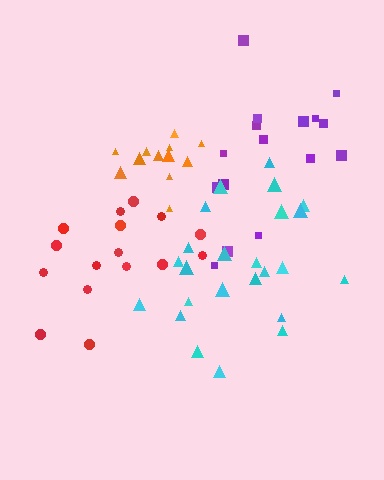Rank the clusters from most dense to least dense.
orange, cyan, purple, red.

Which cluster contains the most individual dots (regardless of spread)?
Cyan (25).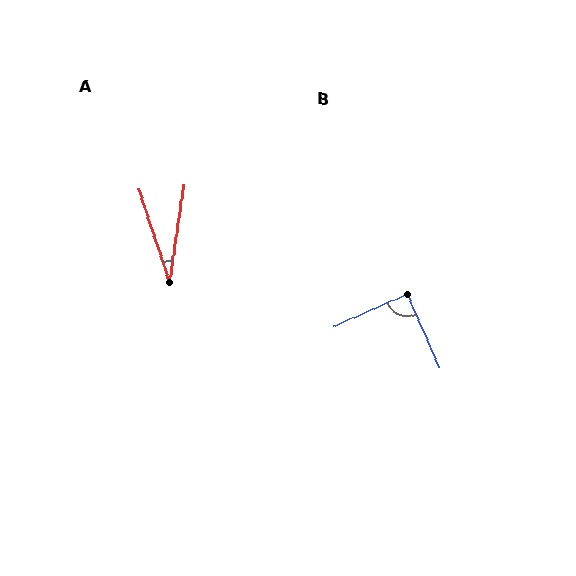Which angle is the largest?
B, at approximately 89 degrees.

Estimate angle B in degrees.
Approximately 89 degrees.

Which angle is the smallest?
A, at approximately 27 degrees.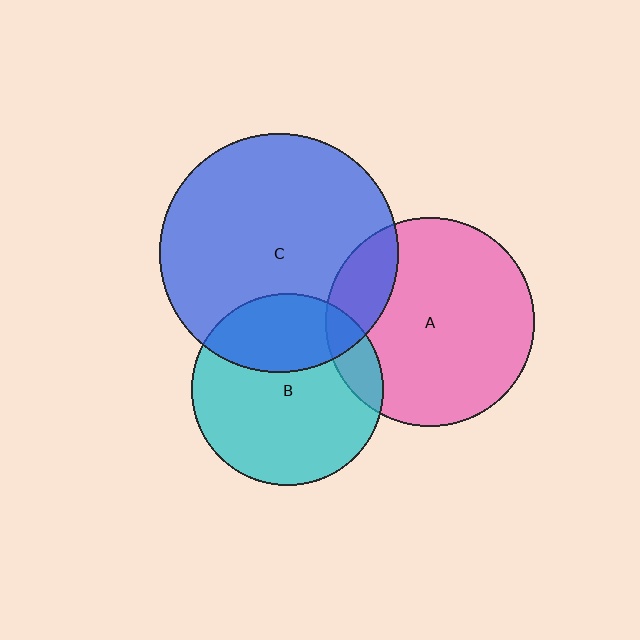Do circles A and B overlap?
Yes.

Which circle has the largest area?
Circle C (blue).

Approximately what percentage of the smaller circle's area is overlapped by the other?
Approximately 10%.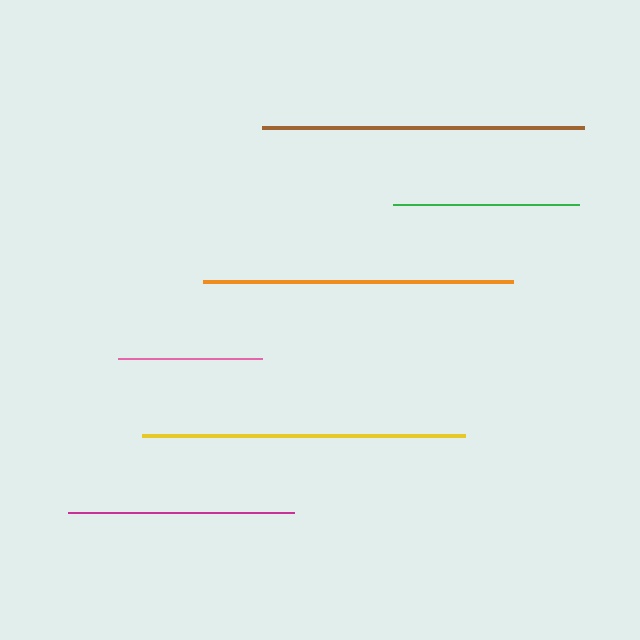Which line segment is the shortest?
The pink line is the shortest at approximately 145 pixels.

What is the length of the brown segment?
The brown segment is approximately 322 pixels long.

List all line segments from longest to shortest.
From longest to shortest: yellow, brown, orange, magenta, green, pink.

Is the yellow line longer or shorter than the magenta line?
The yellow line is longer than the magenta line.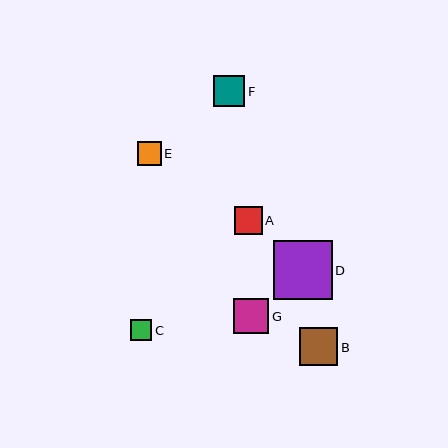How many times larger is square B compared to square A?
Square B is approximately 1.4 times the size of square A.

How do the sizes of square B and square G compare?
Square B and square G are approximately the same size.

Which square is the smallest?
Square C is the smallest with a size of approximately 21 pixels.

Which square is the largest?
Square D is the largest with a size of approximately 59 pixels.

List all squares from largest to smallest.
From largest to smallest: D, B, G, F, A, E, C.